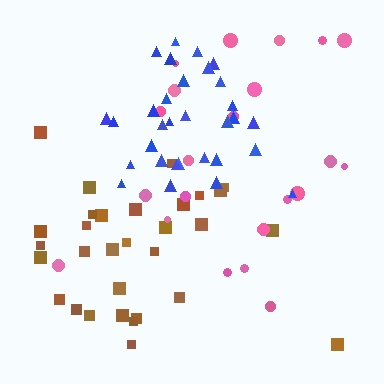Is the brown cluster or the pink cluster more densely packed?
Brown.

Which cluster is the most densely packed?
Blue.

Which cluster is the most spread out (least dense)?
Pink.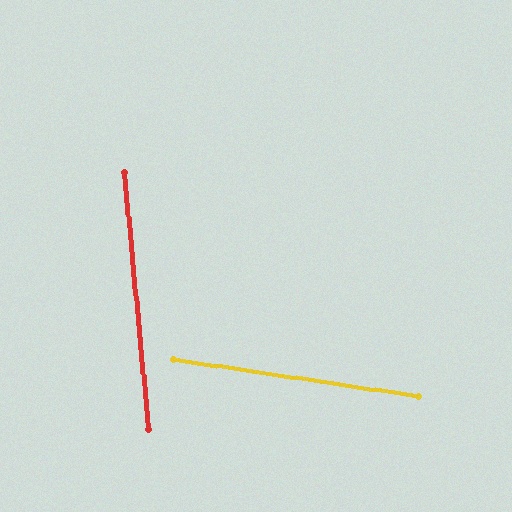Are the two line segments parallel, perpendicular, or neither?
Neither parallel nor perpendicular — they differ by about 76°.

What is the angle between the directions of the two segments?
Approximately 76 degrees.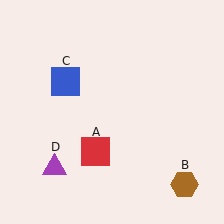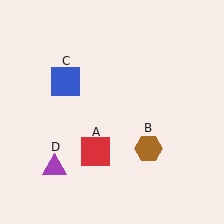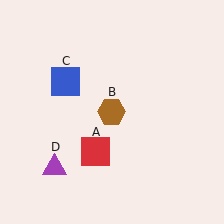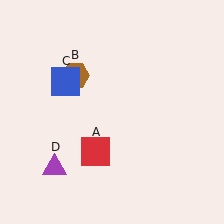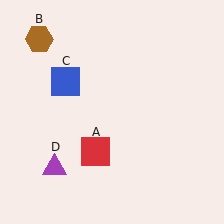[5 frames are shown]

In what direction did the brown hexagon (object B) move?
The brown hexagon (object B) moved up and to the left.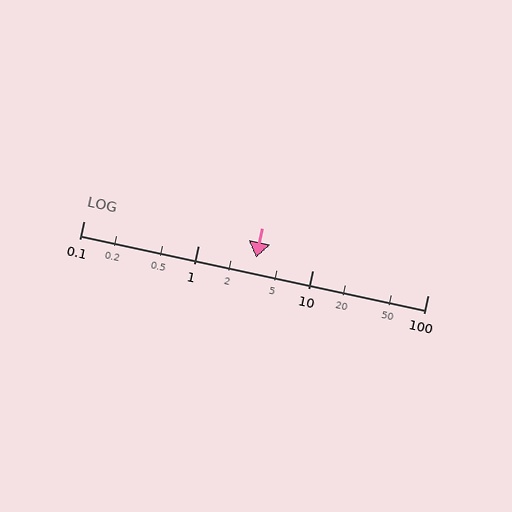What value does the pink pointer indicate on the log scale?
The pointer indicates approximately 3.2.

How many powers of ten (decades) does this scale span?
The scale spans 3 decades, from 0.1 to 100.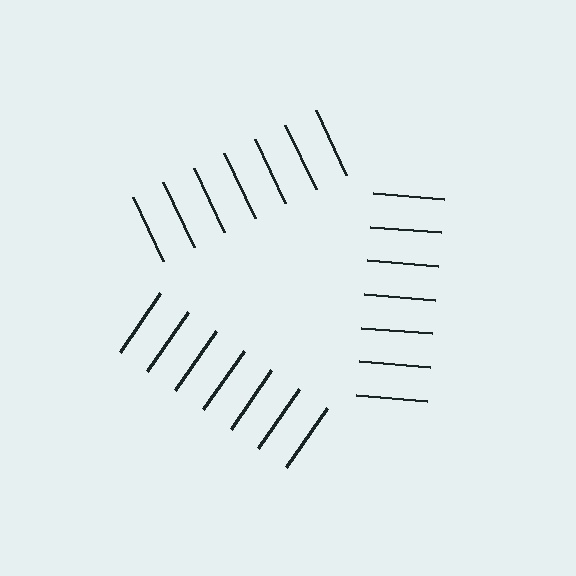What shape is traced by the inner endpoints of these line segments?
An illusory triangle — the line segments terminate on its edges but no continuous stroke is drawn.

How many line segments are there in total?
21 — 7 along each of the 3 edges.